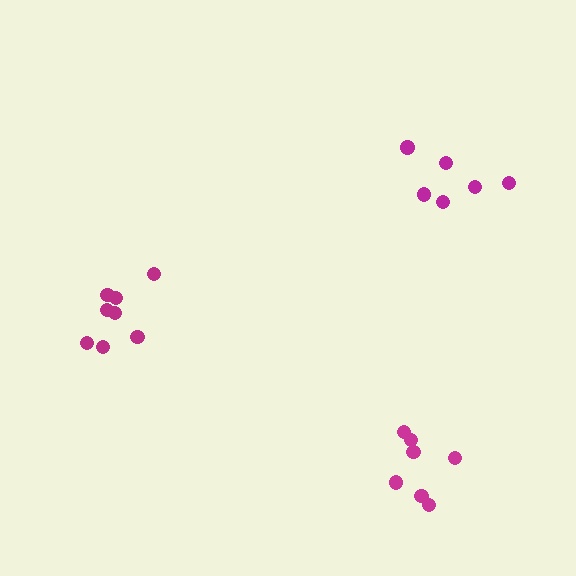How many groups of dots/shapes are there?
There are 3 groups.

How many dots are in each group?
Group 1: 8 dots, Group 2: 6 dots, Group 3: 7 dots (21 total).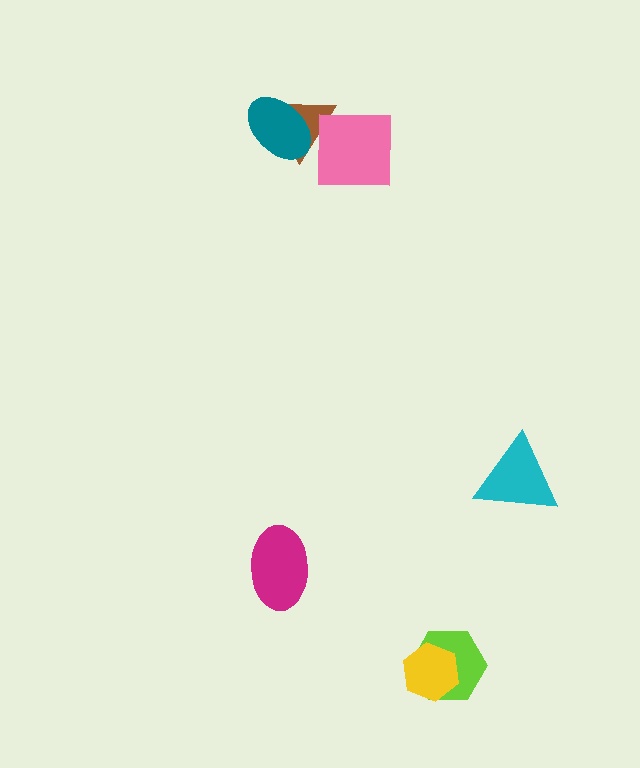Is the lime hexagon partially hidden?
Yes, it is partially covered by another shape.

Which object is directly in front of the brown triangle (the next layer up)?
The pink square is directly in front of the brown triangle.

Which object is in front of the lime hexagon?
The yellow hexagon is in front of the lime hexagon.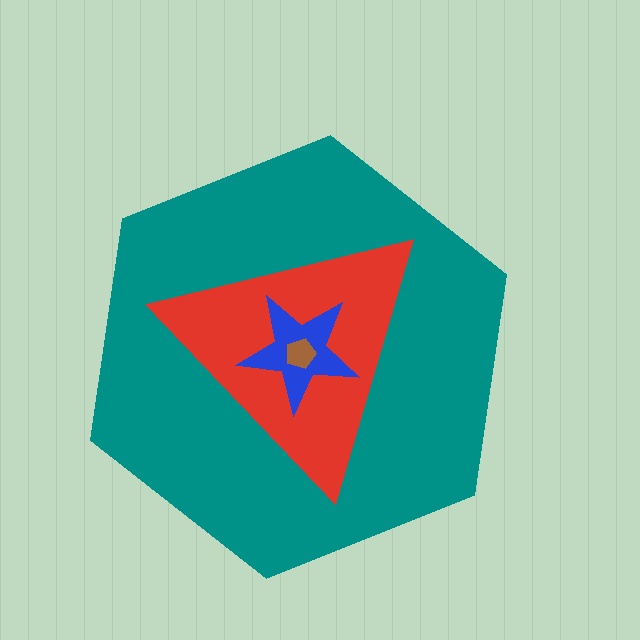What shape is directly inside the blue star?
The brown pentagon.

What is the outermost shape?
The teal hexagon.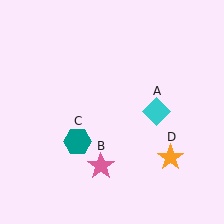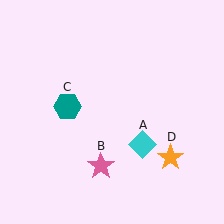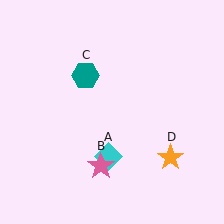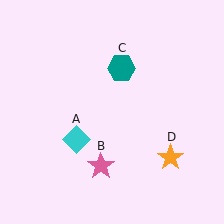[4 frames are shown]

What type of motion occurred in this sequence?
The cyan diamond (object A), teal hexagon (object C) rotated clockwise around the center of the scene.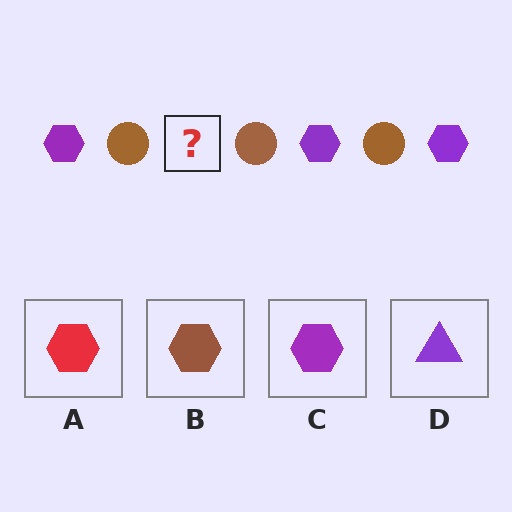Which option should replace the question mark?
Option C.